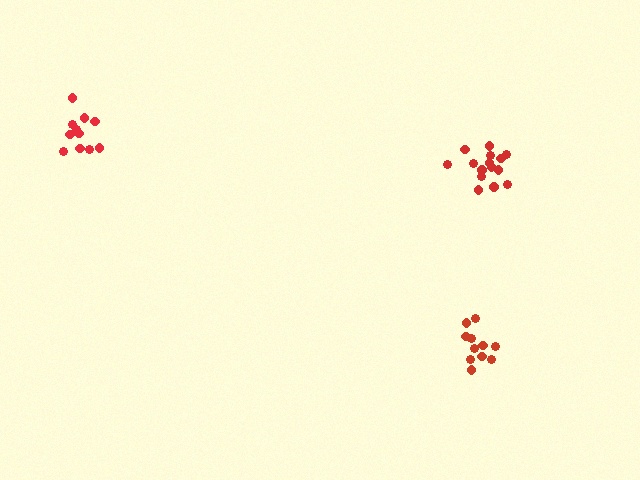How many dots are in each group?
Group 1: 11 dots, Group 2: 15 dots, Group 3: 11 dots (37 total).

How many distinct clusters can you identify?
There are 3 distinct clusters.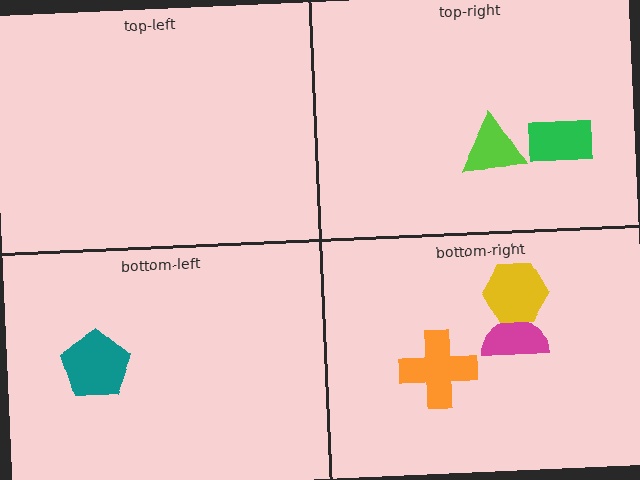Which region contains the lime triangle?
The top-right region.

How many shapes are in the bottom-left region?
1.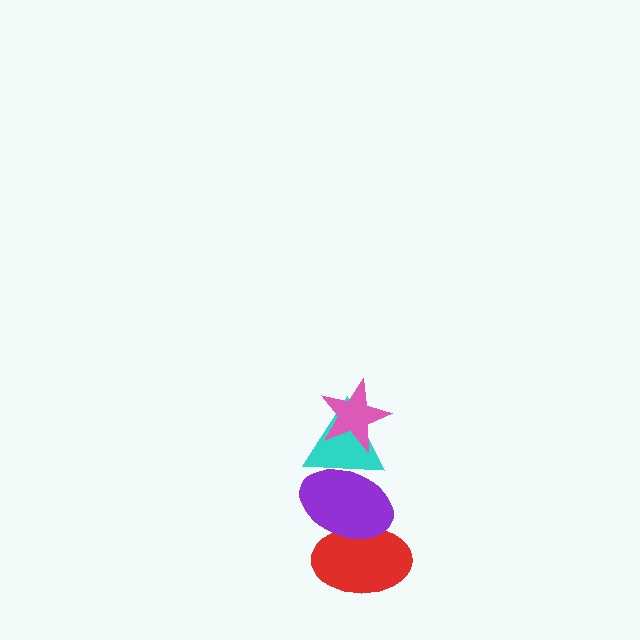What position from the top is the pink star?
The pink star is 1st from the top.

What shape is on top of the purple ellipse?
The cyan triangle is on top of the purple ellipse.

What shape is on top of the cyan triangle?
The pink star is on top of the cyan triangle.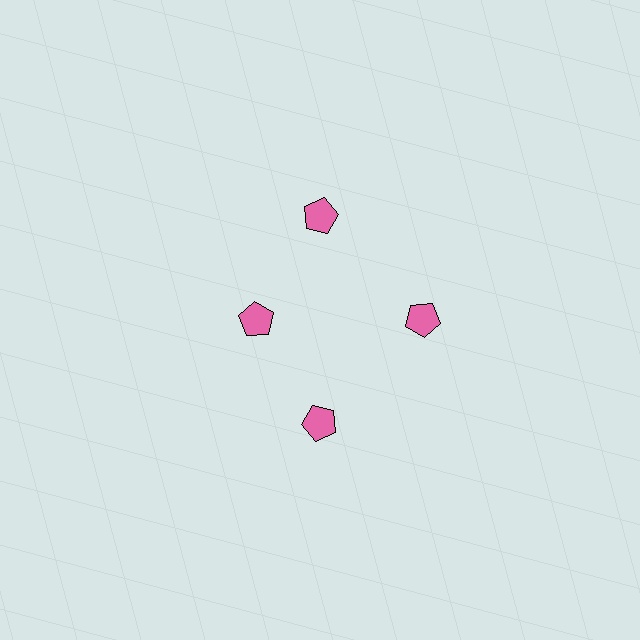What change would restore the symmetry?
The symmetry would be restored by moving it outward, back onto the ring so that all 4 pentagons sit at equal angles and equal distance from the center.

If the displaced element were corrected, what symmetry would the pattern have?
It would have 4-fold rotational symmetry — the pattern would map onto itself every 90 degrees.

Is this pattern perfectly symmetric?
No. The 4 pink pentagons are arranged in a ring, but one element near the 9 o'clock position is pulled inward toward the center, breaking the 4-fold rotational symmetry.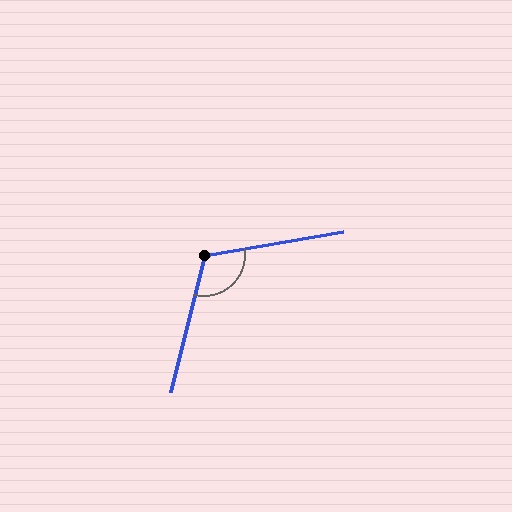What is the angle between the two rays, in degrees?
Approximately 114 degrees.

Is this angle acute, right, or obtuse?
It is obtuse.